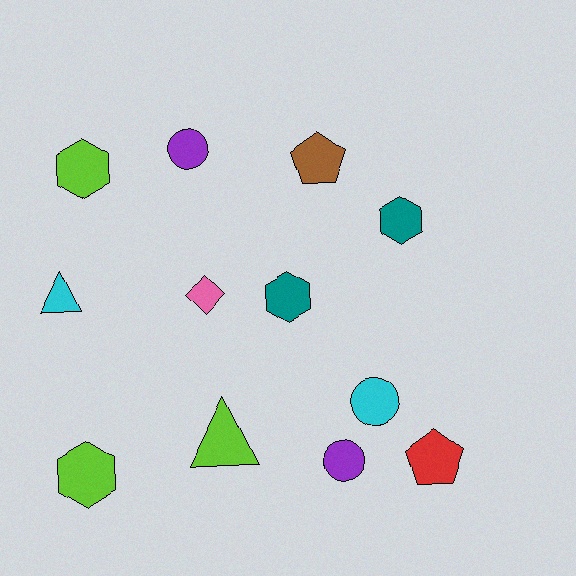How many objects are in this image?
There are 12 objects.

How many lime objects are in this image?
There are 3 lime objects.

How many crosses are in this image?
There are no crosses.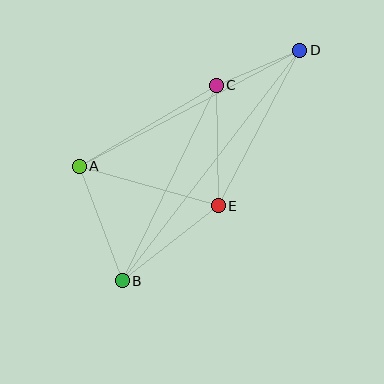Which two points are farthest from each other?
Points B and D are farthest from each other.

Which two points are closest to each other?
Points C and D are closest to each other.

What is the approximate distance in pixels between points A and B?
The distance between A and B is approximately 122 pixels.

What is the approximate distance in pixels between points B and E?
The distance between B and E is approximately 121 pixels.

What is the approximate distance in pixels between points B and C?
The distance between B and C is approximately 217 pixels.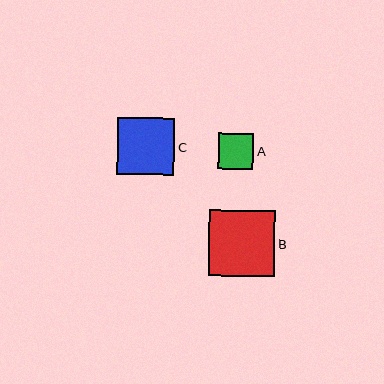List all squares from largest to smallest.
From largest to smallest: B, C, A.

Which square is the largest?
Square B is the largest with a size of approximately 67 pixels.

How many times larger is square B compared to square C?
Square B is approximately 1.2 times the size of square C.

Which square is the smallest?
Square A is the smallest with a size of approximately 36 pixels.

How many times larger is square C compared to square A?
Square C is approximately 1.6 times the size of square A.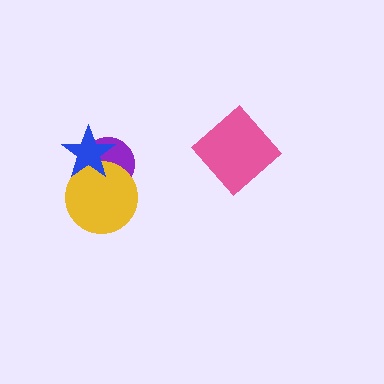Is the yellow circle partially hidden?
Yes, it is partially covered by another shape.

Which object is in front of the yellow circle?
The blue star is in front of the yellow circle.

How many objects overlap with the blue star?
2 objects overlap with the blue star.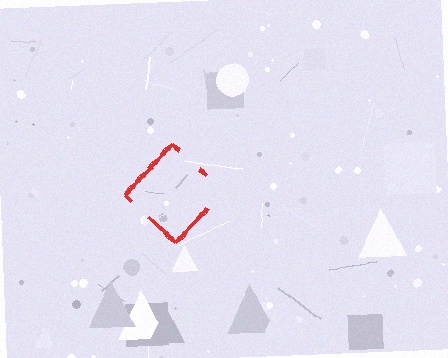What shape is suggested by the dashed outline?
The dashed outline suggests a diamond.